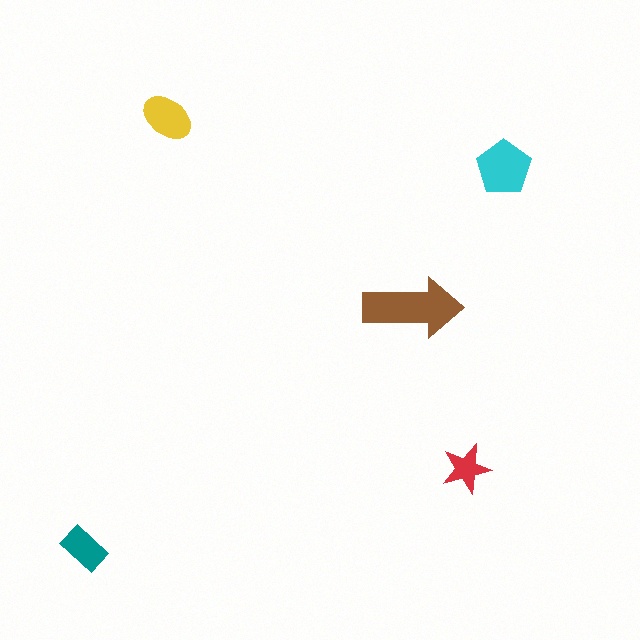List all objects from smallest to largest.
The red star, the teal rectangle, the yellow ellipse, the cyan pentagon, the brown arrow.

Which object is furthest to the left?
The teal rectangle is leftmost.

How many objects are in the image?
There are 5 objects in the image.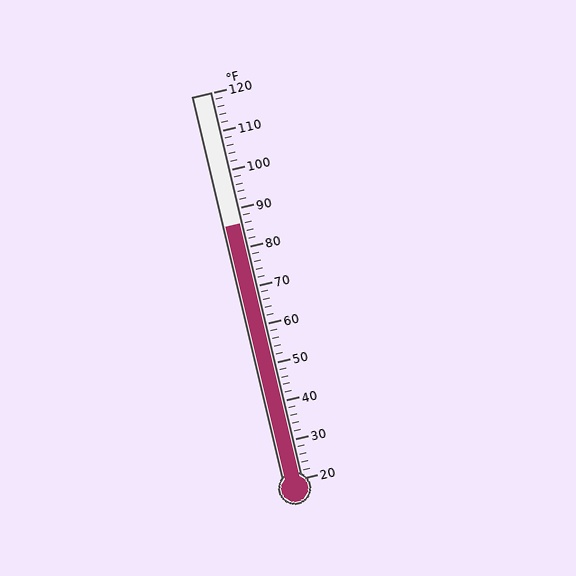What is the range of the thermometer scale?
The thermometer scale ranges from 20°F to 120°F.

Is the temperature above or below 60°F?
The temperature is above 60°F.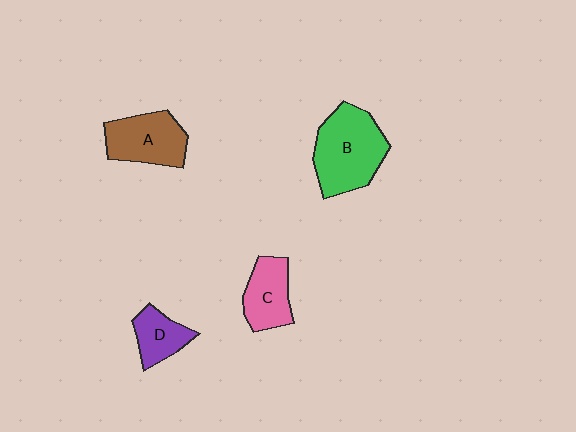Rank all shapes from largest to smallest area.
From largest to smallest: B (green), A (brown), C (pink), D (purple).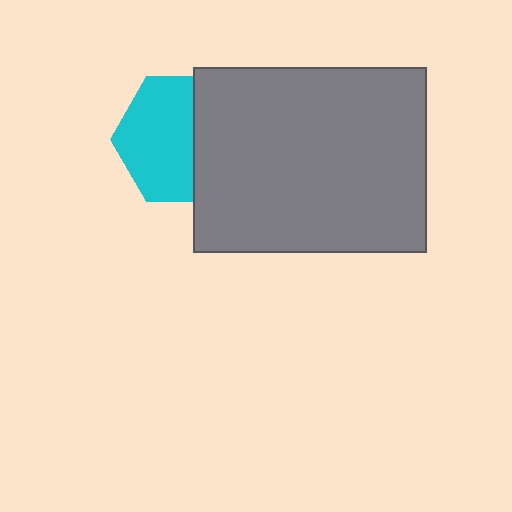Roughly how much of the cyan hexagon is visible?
About half of it is visible (roughly 60%).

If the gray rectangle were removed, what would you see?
You would see the complete cyan hexagon.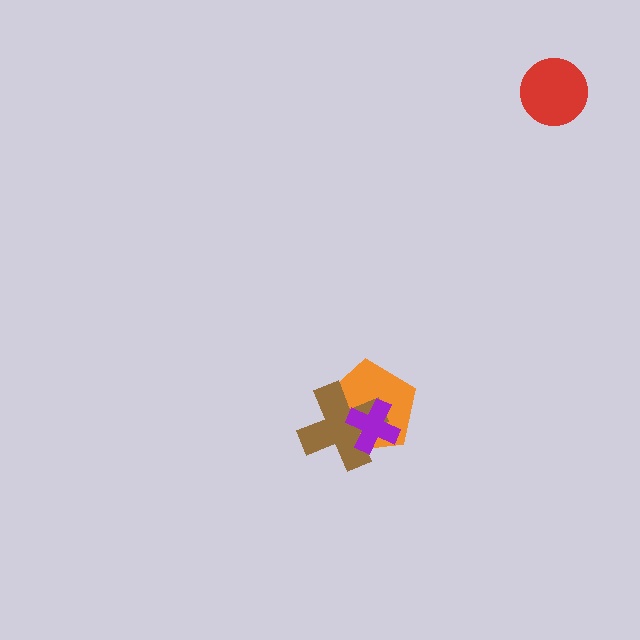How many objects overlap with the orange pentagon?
2 objects overlap with the orange pentagon.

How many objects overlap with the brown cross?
2 objects overlap with the brown cross.